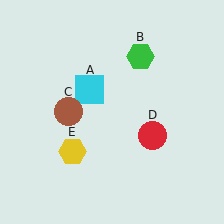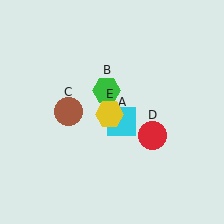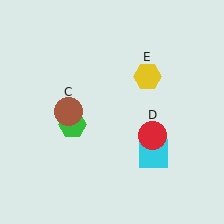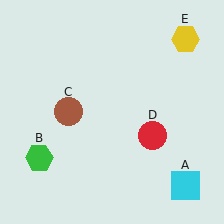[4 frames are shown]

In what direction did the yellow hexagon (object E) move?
The yellow hexagon (object E) moved up and to the right.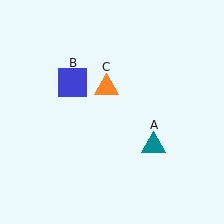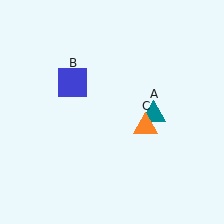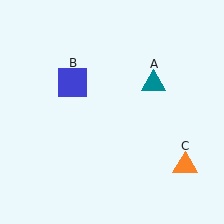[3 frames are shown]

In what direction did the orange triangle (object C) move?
The orange triangle (object C) moved down and to the right.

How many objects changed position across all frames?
2 objects changed position: teal triangle (object A), orange triangle (object C).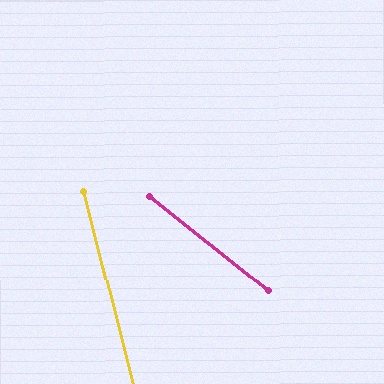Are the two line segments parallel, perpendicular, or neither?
Neither parallel nor perpendicular — they differ by about 37°.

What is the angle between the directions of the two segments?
Approximately 37 degrees.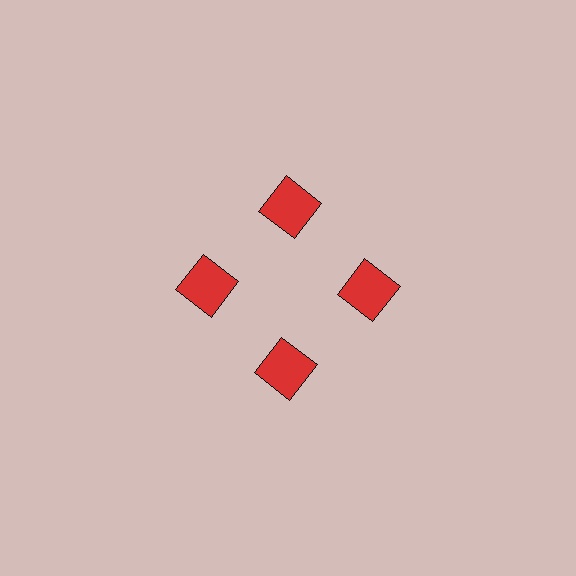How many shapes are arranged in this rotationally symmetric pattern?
There are 4 shapes, arranged in 4 groups of 1.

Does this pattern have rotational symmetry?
Yes, this pattern has 4-fold rotational symmetry. It looks the same after rotating 90 degrees around the center.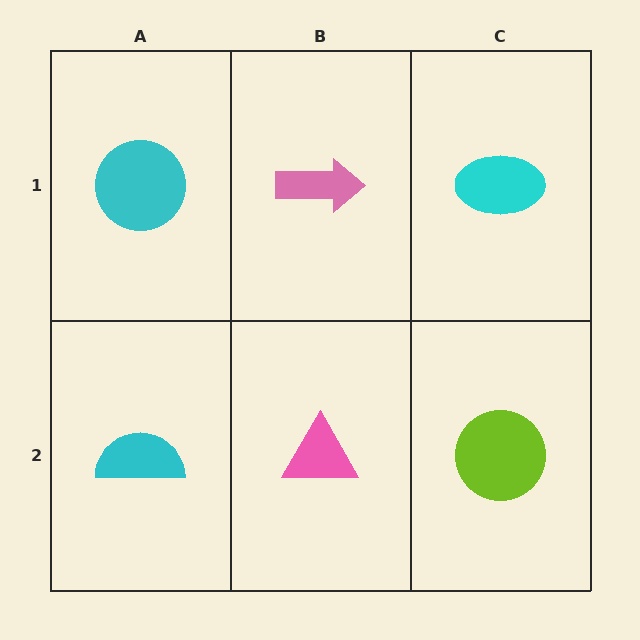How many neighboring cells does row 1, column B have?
3.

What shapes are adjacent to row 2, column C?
A cyan ellipse (row 1, column C), a pink triangle (row 2, column B).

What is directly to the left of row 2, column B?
A cyan semicircle.